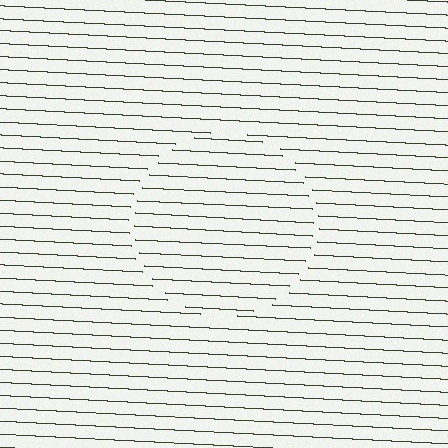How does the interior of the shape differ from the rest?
The interior of the shape contains the same grating, shifted by half a period — the contour is defined by the phase discontinuity where line-ends from the inner and outer gratings abut.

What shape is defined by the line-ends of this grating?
An illusory circle. The interior of the shape contains the same grating, shifted by half a period — the contour is defined by the phase discontinuity where line-ends from the inner and outer gratings abut.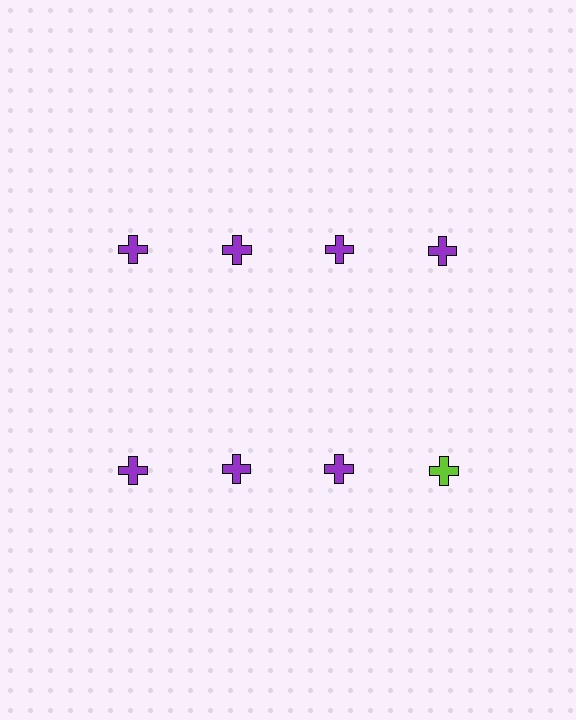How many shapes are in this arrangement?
There are 8 shapes arranged in a grid pattern.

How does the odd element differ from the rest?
It has a different color: lime instead of purple.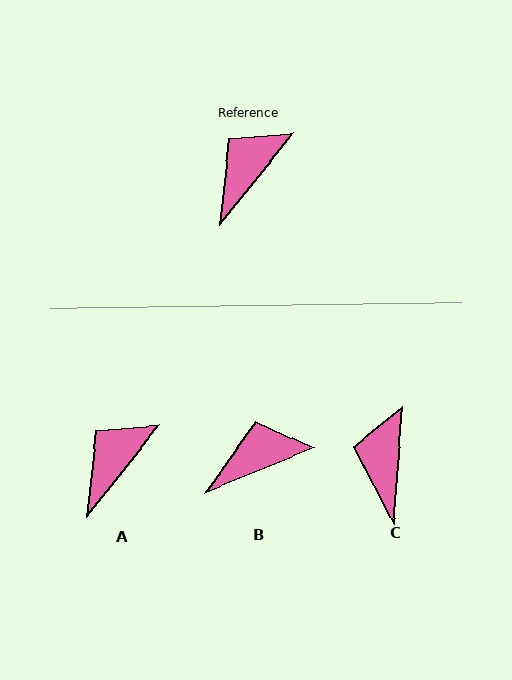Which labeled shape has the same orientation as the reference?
A.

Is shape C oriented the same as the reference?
No, it is off by about 34 degrees.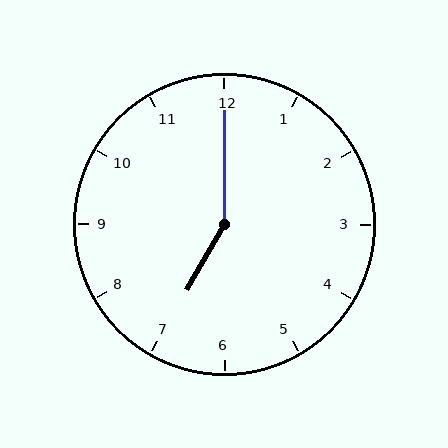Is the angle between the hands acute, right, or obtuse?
It is obtuse.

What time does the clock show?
7:00.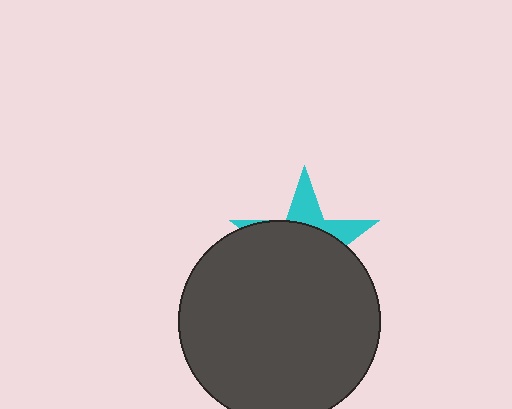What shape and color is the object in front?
The object in front is a dark gray circle.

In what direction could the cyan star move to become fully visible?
The cyan star could move up. That would shift it out from behind the dark gray circle entirely.